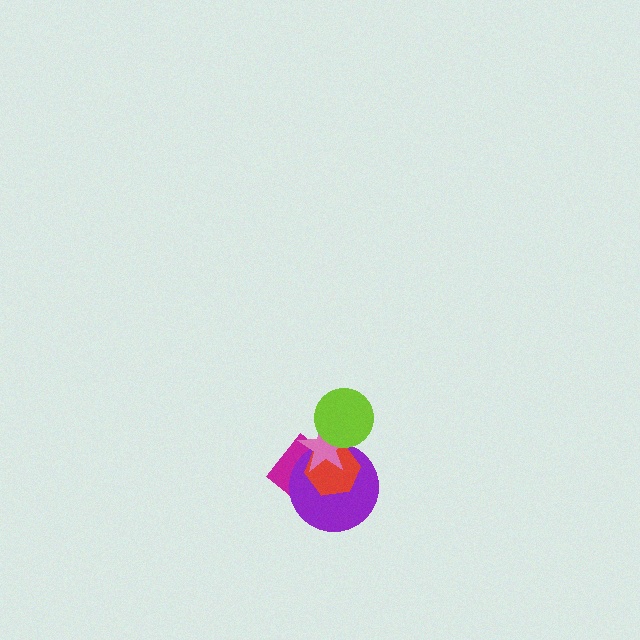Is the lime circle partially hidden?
No, no other shape covers it.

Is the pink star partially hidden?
Yes, it is partially covered by another shape.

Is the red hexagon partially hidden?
Yes, it is partially covered by another shape.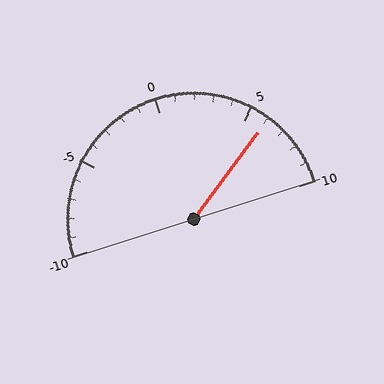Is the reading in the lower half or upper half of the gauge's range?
The reading is in the upper half of the range (-10 to 10).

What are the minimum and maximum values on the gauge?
The gauge ranges from -10 to 10.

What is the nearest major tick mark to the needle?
The nearest major tick mark is 5.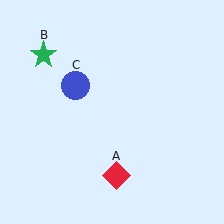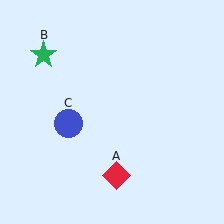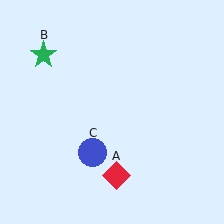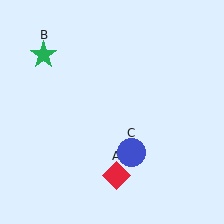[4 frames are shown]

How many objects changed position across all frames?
1 object changed position: blue circle (object C).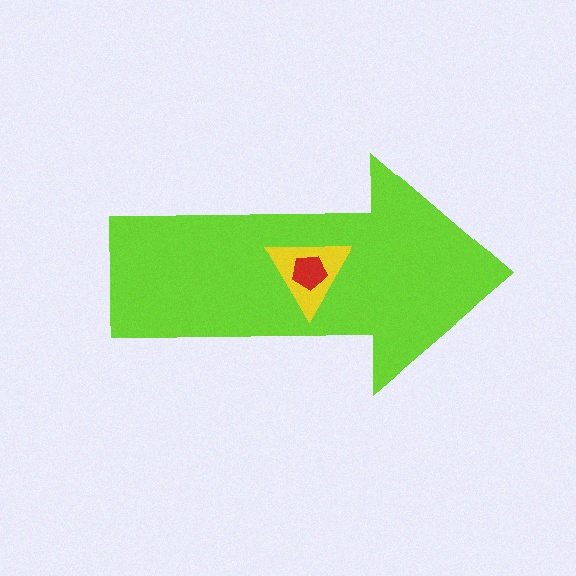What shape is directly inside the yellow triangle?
The red pentagon.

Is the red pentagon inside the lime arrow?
Yes.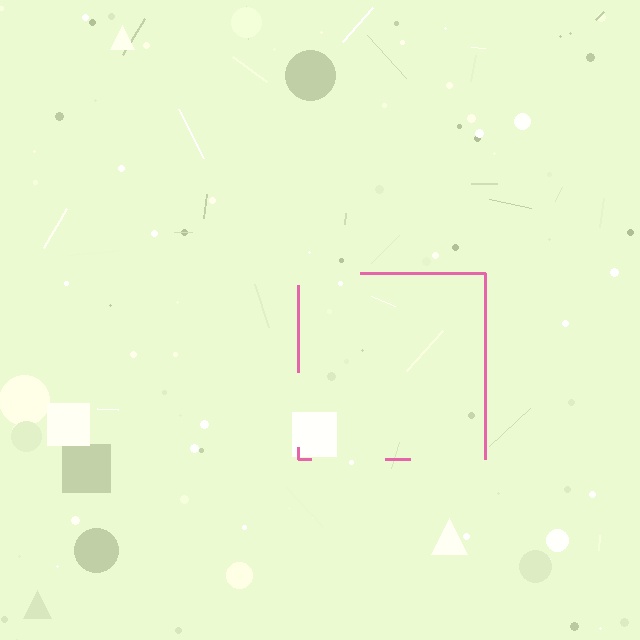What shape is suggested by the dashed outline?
The dashed outline suggests a square.